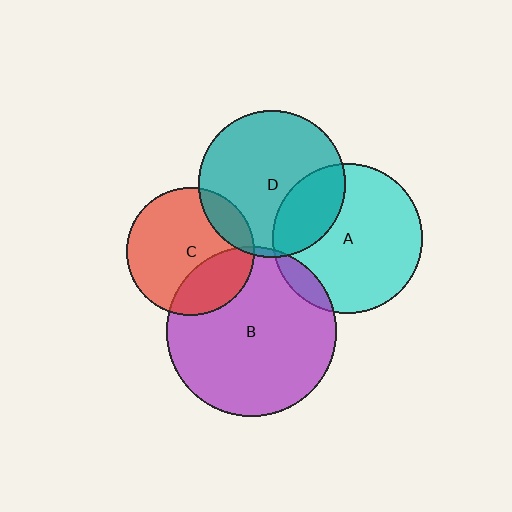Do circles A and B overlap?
Yes.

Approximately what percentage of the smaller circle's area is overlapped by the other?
Approximately 10%.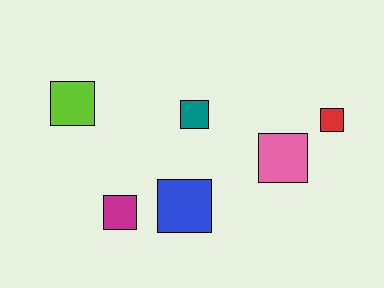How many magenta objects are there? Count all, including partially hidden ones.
There is 1 magenta object.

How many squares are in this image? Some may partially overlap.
There are 6 squares.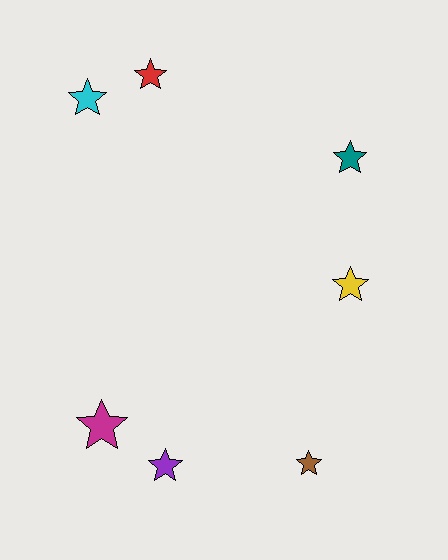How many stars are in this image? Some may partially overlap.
There are 7 stars.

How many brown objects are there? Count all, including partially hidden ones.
There is 1 brown object.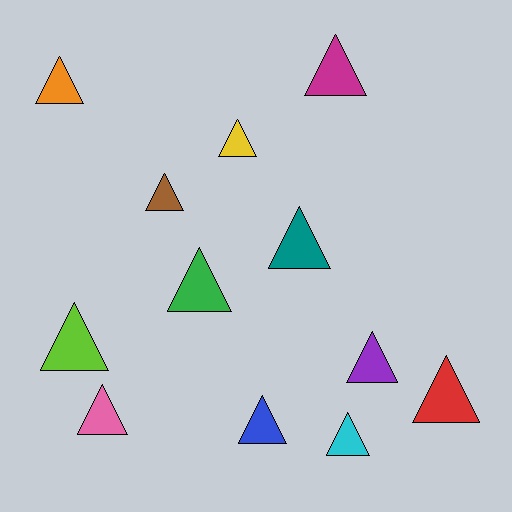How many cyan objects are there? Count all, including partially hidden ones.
There is 1 cyan object.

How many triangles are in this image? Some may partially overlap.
There are 12 triangles.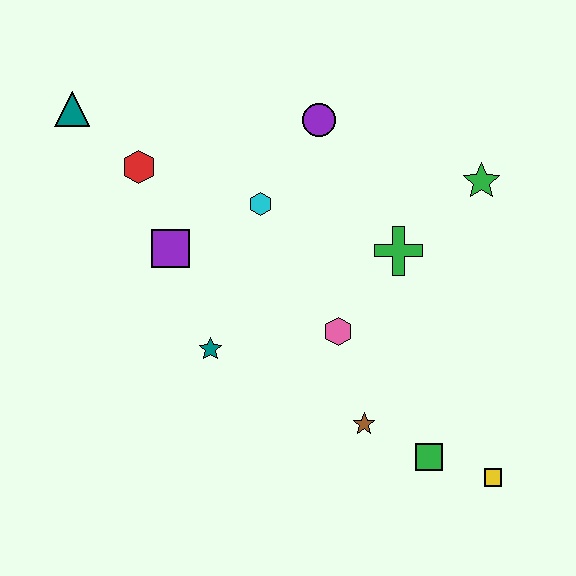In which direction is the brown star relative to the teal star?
The brown star is to the right of the teal star.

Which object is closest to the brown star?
The green square is closest to the brown star.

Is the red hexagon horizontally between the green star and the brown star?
No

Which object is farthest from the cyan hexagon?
The yellow square is farthest from the cyan hexagon.